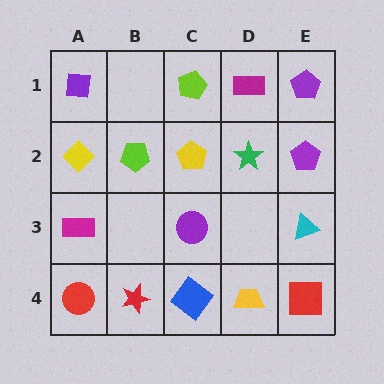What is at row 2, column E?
A purple pentagon.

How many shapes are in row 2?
5 shapes.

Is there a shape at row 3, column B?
No, that cell is empty.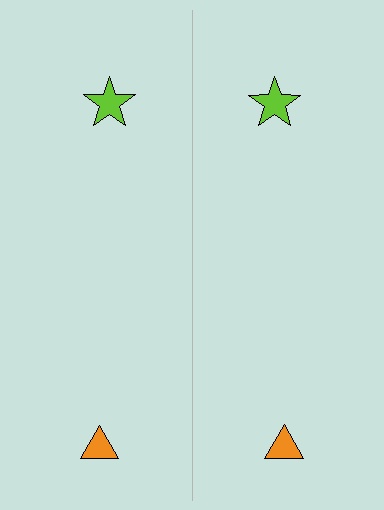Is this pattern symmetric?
Yes, this pattern has bilateral (reflection) symmetry.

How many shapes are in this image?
There are 4 shapes in this image.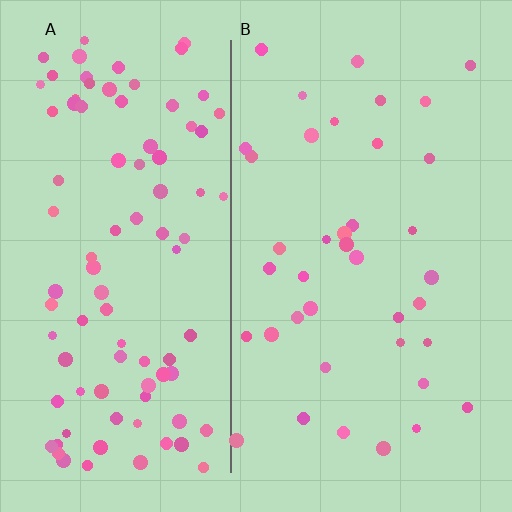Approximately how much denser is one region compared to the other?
Approximately 2.4× — region A over region B.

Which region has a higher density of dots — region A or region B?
A (the left).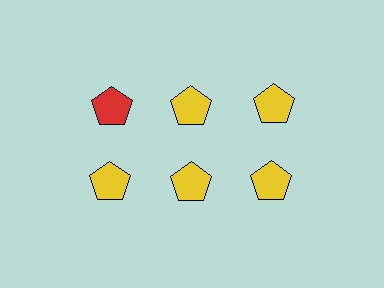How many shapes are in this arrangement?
There are 6 shapes arranged in a grid pattern.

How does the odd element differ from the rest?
It has a different color: red instead of yellow.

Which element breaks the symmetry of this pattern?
The red pentagon in the top row, leftmost column breaks the symmetry. All other shapes are yellow pentagons.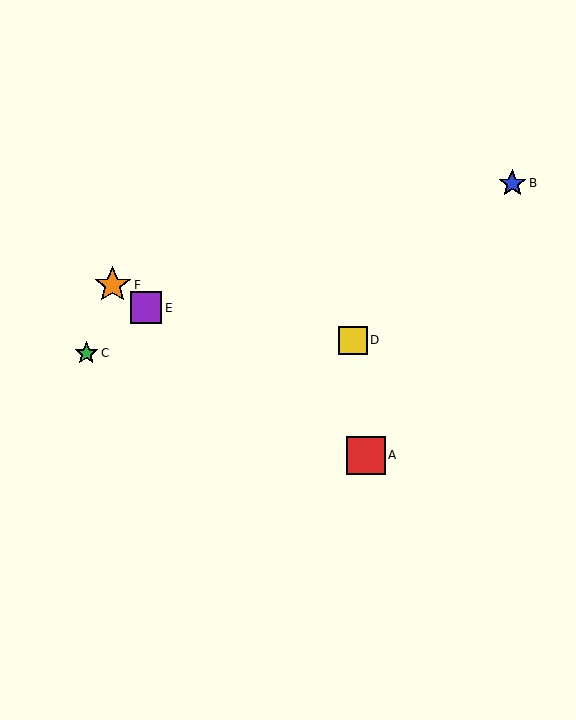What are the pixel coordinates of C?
Object C is at (86, 353).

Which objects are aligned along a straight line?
Objects A, E, F are aligned along a straight line.